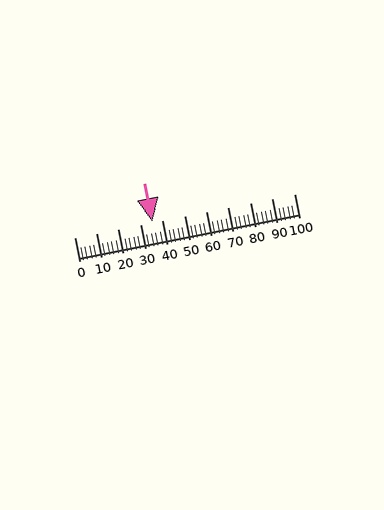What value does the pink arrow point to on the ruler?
The pink arrow points to approximately 36.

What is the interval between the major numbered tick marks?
The major tick marks are spaced 10 units apart.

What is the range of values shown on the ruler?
The ruler shows values from 0 to 100.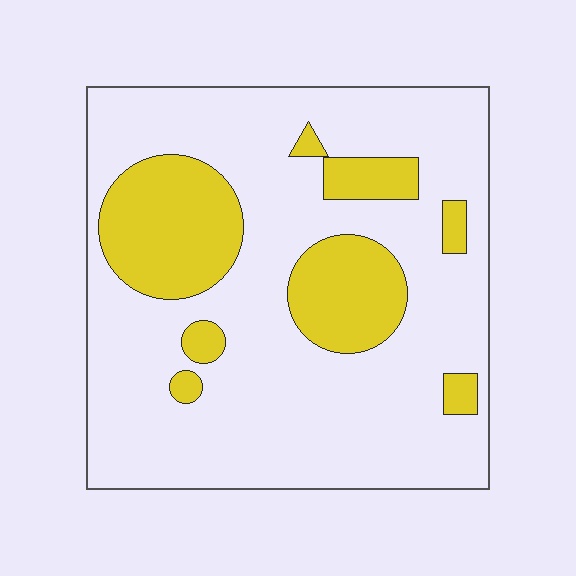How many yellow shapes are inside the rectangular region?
8.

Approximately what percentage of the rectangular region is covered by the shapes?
Approximately 25%.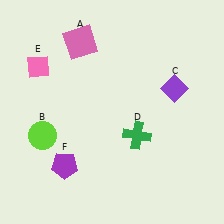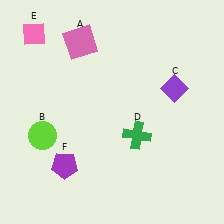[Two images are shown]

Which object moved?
The pink diamond (E) moved up.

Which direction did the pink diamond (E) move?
The pink diamond (E) moved up.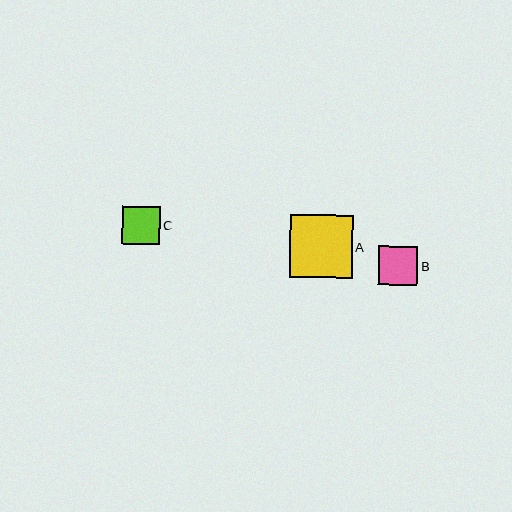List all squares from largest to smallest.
From largest to smallest: A, B, C.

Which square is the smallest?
Square C is the smallest with a size of approximately 38 pixels.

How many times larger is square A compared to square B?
Square A is approximately 1.6 times the size of square B.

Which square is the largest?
Square A is the largest with a size of approximately 63 pixels.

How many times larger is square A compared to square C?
Square A is approximately 1.7 times the size of square C.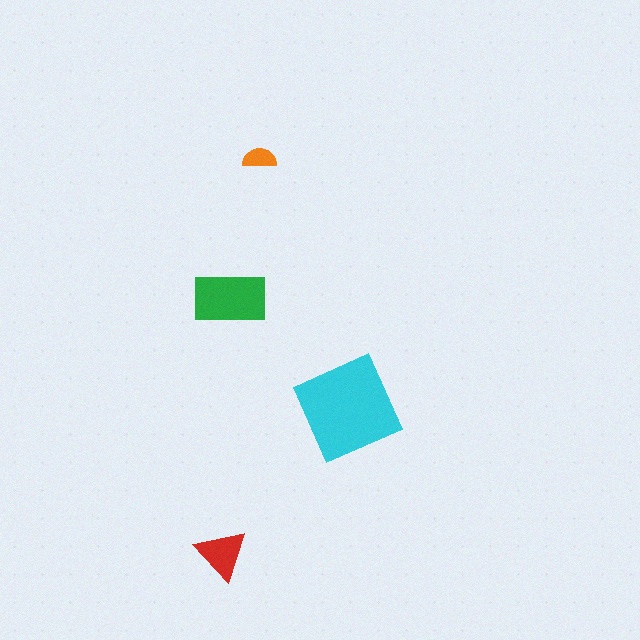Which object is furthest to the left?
The red triangle is leftmost.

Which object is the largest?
The cyan diamond.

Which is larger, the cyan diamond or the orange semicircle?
The cyan diamond.